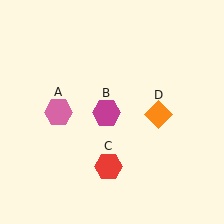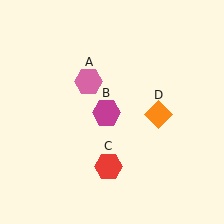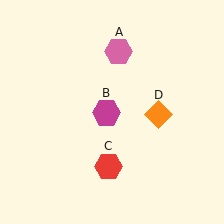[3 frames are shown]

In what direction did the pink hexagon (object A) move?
The pink hexagon (object A) moved up and to the right.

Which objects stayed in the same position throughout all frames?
Magenta hexagon (object B) and red hexagon (object C) and orange diamond (object D) remained stationary.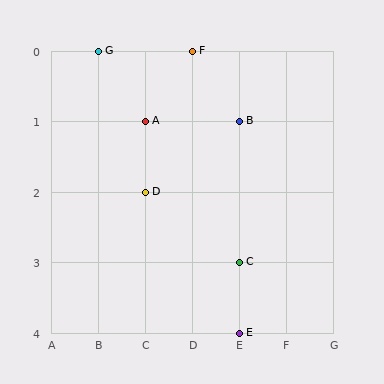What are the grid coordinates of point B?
Point B is at grid coordinates (E, 1).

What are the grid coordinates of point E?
Point E is at grid coordinates (E, 4).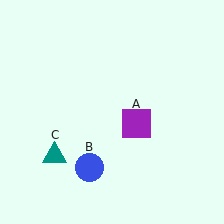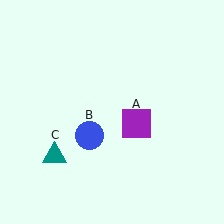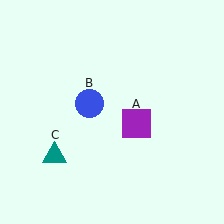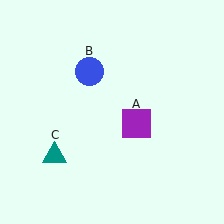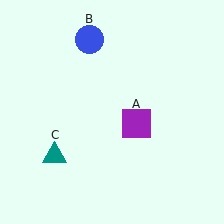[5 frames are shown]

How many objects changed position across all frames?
1 object changed position: blue circle (object B).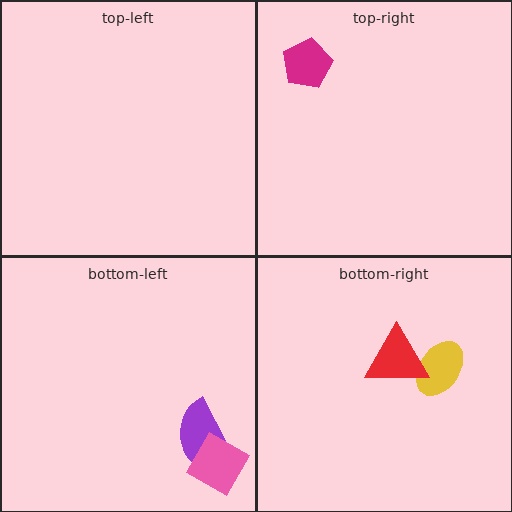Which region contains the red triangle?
The bottom-right region.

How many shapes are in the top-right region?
1.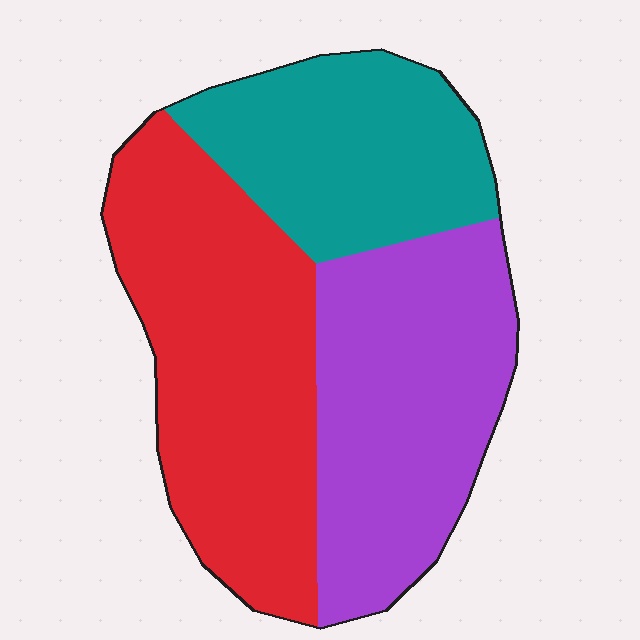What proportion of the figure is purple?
Purple covers around 35% of the figure.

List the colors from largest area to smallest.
From largest to smallest: red, purple, teal.